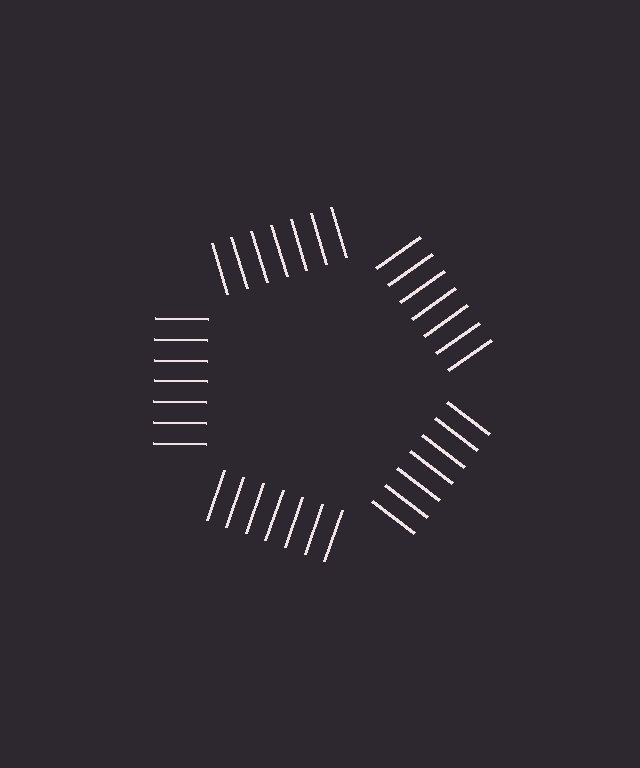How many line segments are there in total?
35 — 7 along each of the 5 edges.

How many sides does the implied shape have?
5 sides — the line-ends trace a pentagon.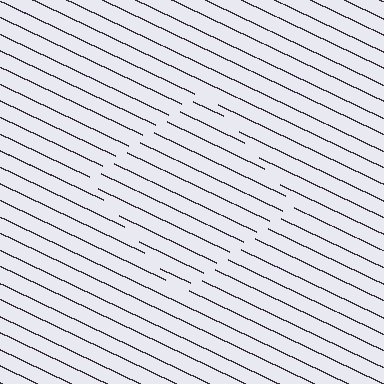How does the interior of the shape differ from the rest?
The interior of the shape contains the same grating, shifted by half a period — the contour is defined by the phase discontinuity where line-ends from the inner and outer gratings abut.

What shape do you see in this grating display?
An illusory square. The interior of the shape contains the same grating, shifted by half a period — the contour is defined by the phase discontinuity where line-ends from the inner and outer gratings abut.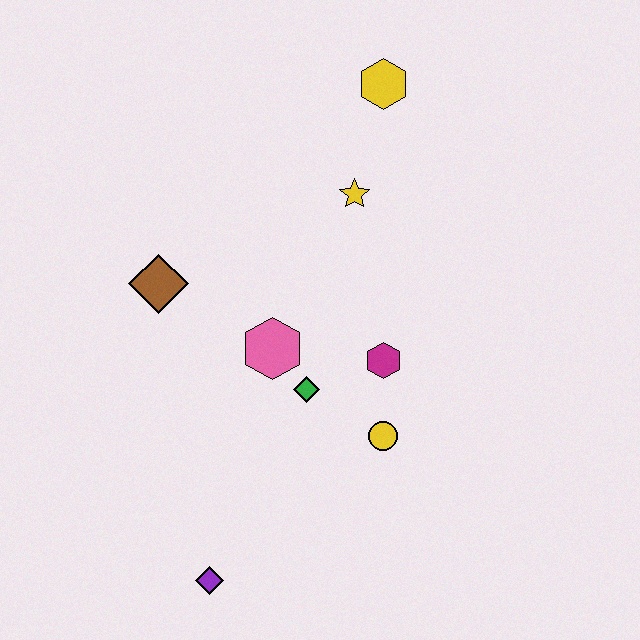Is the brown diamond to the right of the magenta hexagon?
No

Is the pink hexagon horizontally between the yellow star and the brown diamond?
Yes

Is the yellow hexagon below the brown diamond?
No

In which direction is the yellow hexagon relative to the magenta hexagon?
The yellow hexagon is above the magenta hexagon.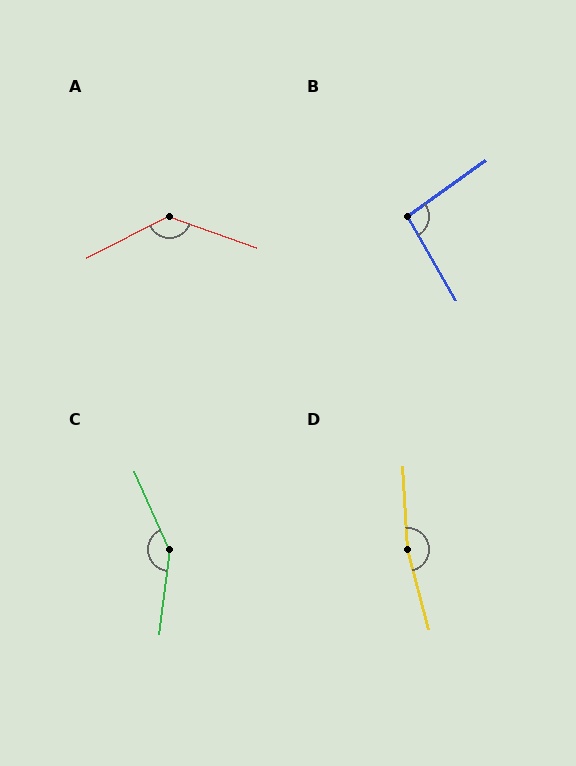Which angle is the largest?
D, at approximately 168 degrees.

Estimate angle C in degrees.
Approximately 149 degrees.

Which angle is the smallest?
B, at approximately 96 degrees.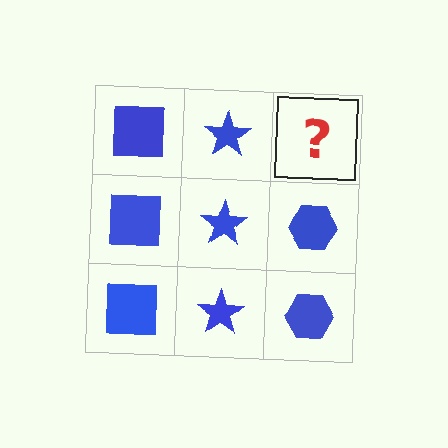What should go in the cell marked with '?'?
The missing cell should contain a blue hexagon.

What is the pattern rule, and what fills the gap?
The rule is that each column has a consistent shape. The gap should be filled with a blue hexagon.